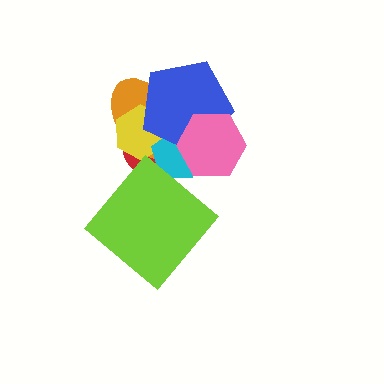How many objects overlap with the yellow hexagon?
4 objects overlap with the yellow hexagon.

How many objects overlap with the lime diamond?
1 object overlaps with the lime diamond.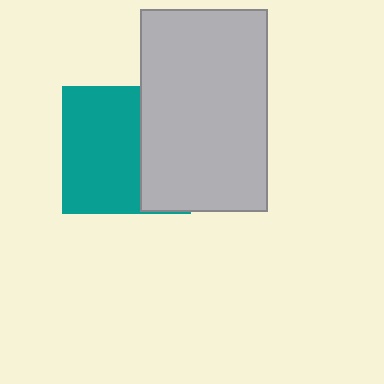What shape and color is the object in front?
The object in front is a light gray rectangle.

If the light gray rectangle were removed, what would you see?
You would see the complete teal square.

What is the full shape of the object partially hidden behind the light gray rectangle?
The partially hidden object is a teal square.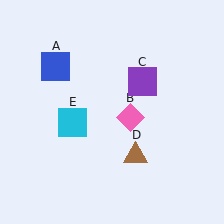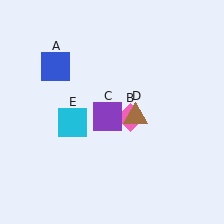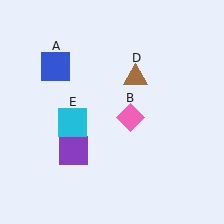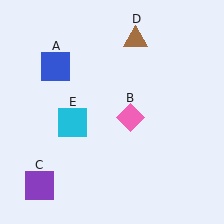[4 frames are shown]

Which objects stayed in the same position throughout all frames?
Blue square (object A) and pink diamond (object B) and cyan square (object E) remained stationary.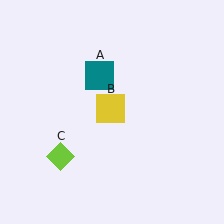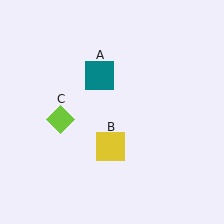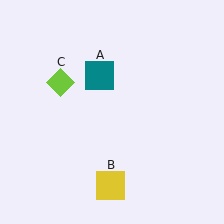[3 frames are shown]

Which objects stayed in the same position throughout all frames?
Teal square (object A) remained stationary.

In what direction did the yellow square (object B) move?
The yellow square (object B) moved down.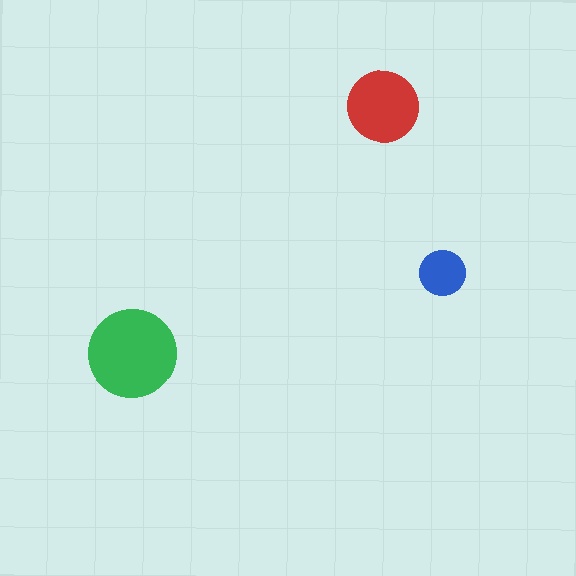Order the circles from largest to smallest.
the green one, the red one, the blue one.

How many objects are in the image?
There are 3 objects in the image.